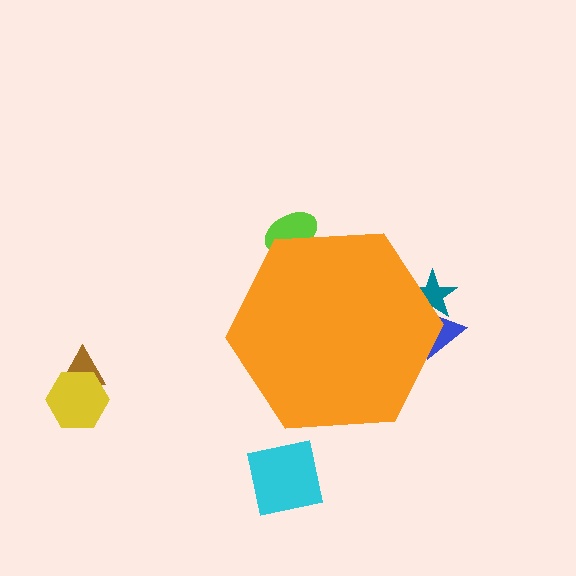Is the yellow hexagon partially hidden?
No, the yellow hexagon is fully visible.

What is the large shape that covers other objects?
An orange hexagon.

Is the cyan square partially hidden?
No, the cyan square is fully visible.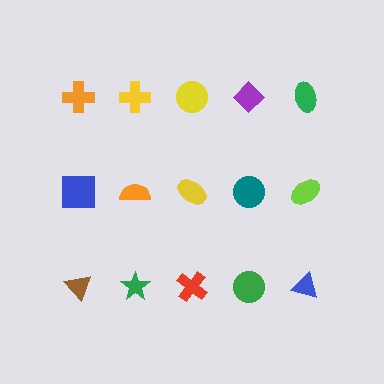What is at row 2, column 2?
An orange semicircle.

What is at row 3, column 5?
A blue triangle.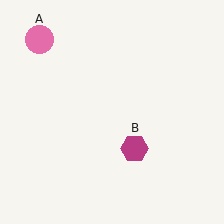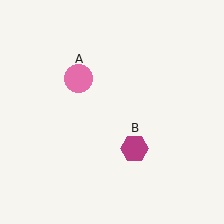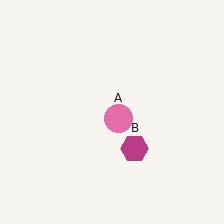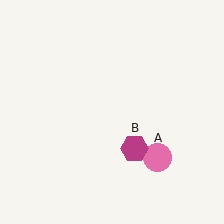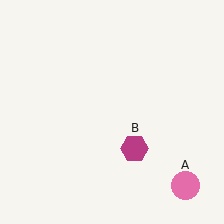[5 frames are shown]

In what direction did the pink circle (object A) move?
The pink circle (object A) moved down and to the right.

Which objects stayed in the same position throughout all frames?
Magenta hexagon (object B) remained stationary.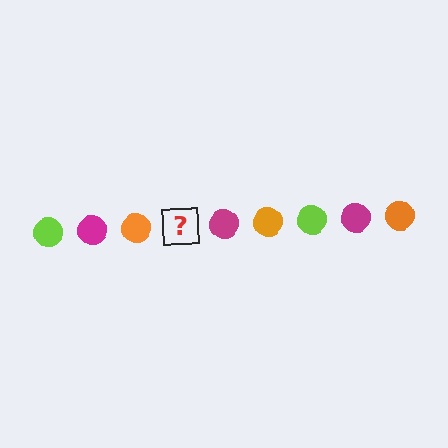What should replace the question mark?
The question mark should be replaced with a lime circle.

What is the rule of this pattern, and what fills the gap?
The rule is that the pattern cycles through lime, magenta, orange circles. The gap should be filled with a lime circle.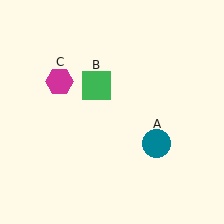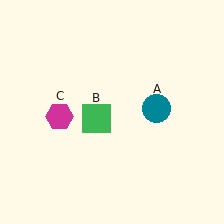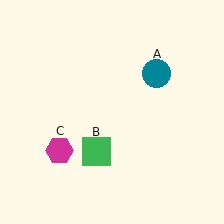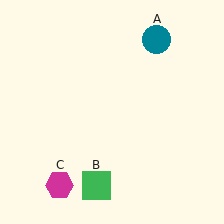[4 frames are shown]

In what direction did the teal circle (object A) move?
The teal circle (object A) moved up.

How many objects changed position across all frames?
3 objects changed position: teal circle (object A), green square (object B), magenta hexagon (object C).